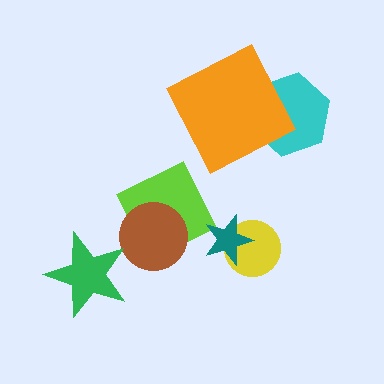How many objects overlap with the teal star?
1 object overlaps with the teal star.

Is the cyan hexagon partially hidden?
Yes, it is partially covered by another shape.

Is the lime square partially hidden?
Yes, it is partially covered by another shape.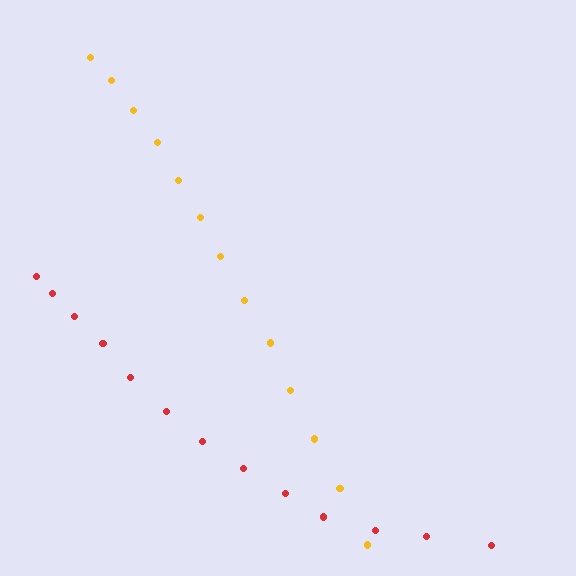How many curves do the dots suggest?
There are 2 distinct paths.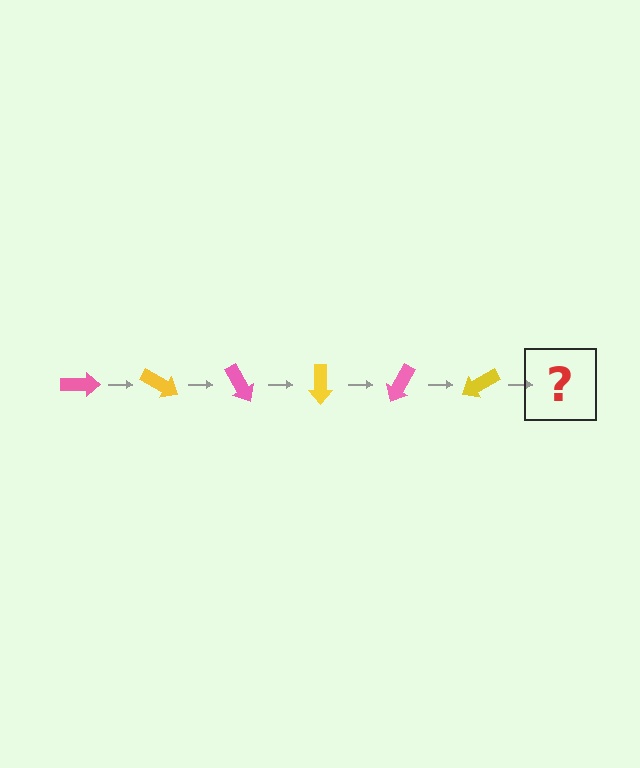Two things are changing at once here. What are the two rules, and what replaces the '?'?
The two rules are that it rotates 30 degrees each step and the color cycles through pink and yellow. The '?' should be a pink arrow, rotated 180 degrees from the start.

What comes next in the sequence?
The next element should be a pink arrow, rotated 180 degrees from the start.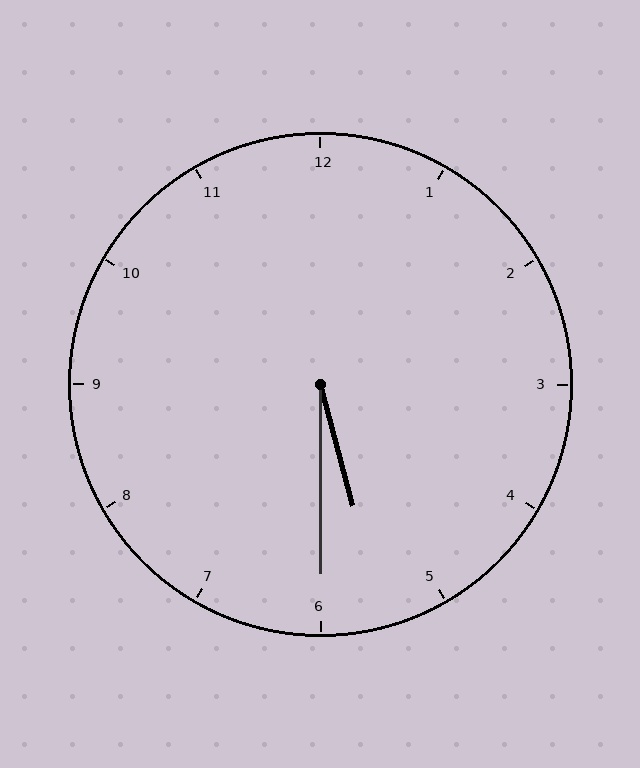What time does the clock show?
5:30.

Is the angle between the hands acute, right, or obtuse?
It is acute.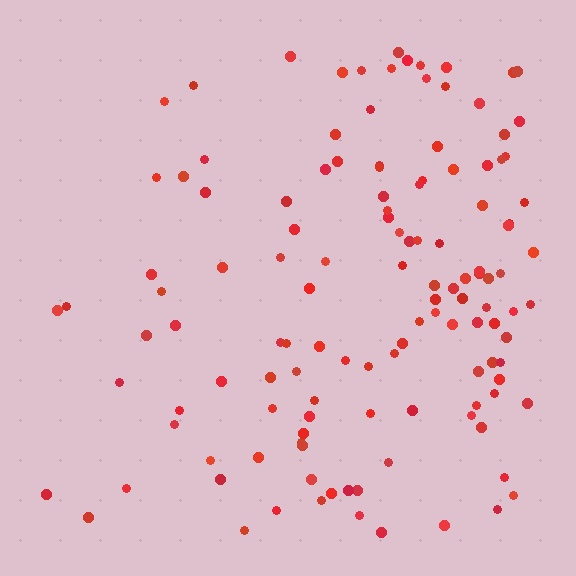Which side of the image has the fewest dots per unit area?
The left.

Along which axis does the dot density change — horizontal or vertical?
Horizontal.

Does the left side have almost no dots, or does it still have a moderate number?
Still a moderate number, just noticeably fewer than the right.